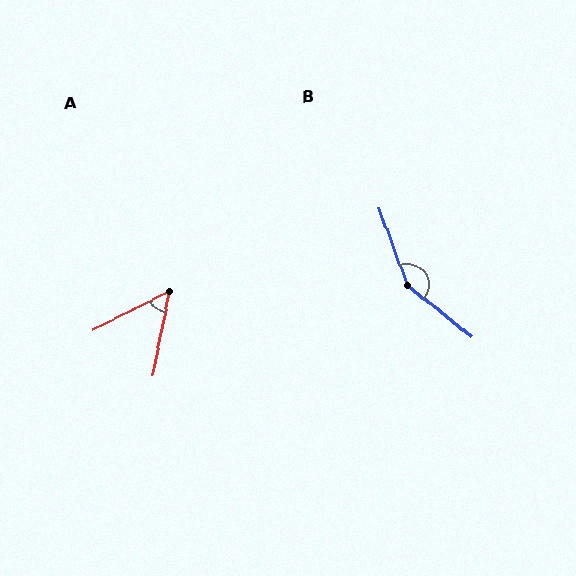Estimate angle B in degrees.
Approximately 149 degrees.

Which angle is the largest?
B, at approximately 149 degrees.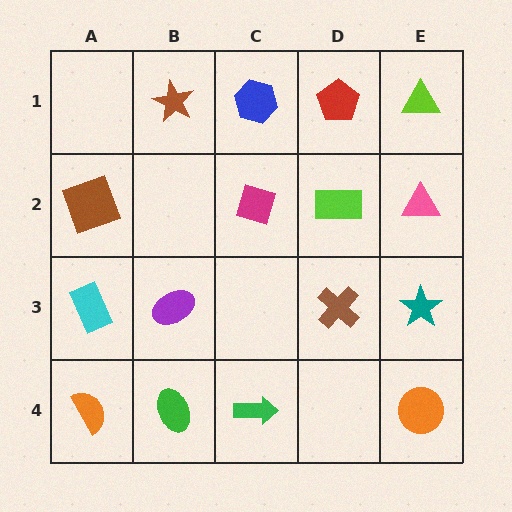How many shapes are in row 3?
4 shapes.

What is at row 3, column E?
A teal star.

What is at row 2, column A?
A brown square.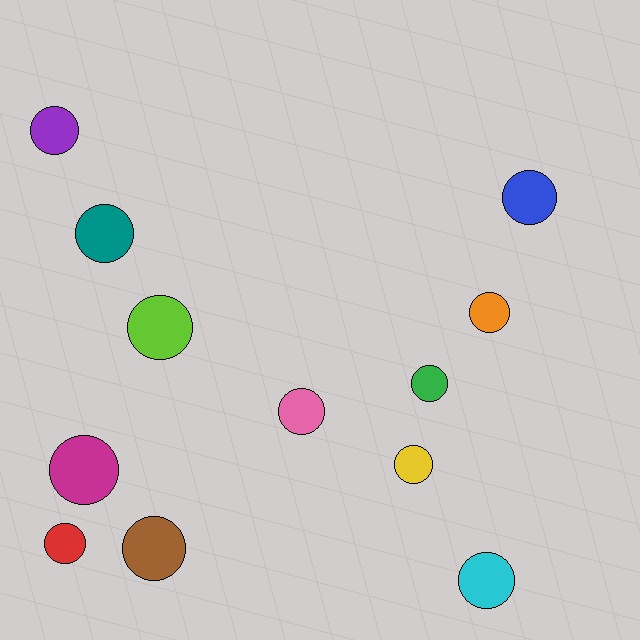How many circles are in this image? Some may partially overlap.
There are 12 circles.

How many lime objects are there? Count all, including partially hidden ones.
There is 1 lime object.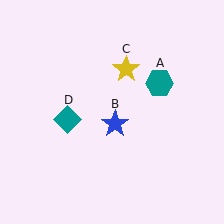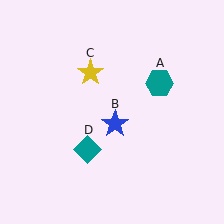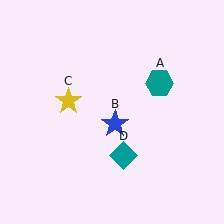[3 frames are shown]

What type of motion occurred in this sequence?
The yellow star (object C), teal diamond (object D) rotated counterclockwise around the center of the scene.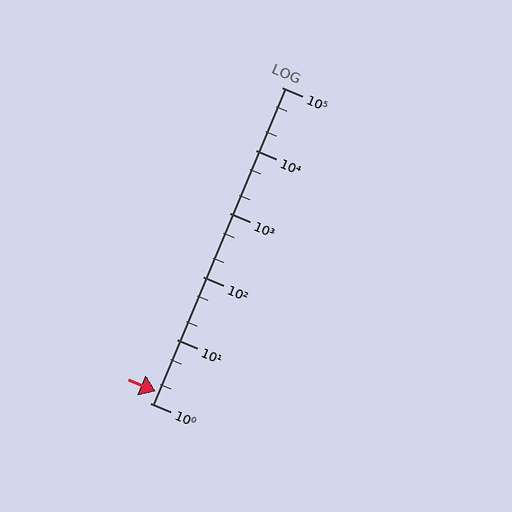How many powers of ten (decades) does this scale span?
The scale spans 5 decades, from 1 to 100000.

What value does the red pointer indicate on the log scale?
The pointer indicates approximately 1.5.